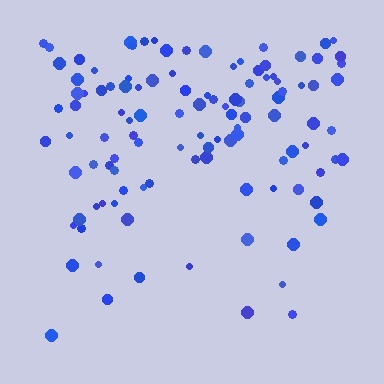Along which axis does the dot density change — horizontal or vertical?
Vertical.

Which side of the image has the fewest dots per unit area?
The bottom.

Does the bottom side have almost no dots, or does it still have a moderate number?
Still a moderate number, just noticeably fewer than the top.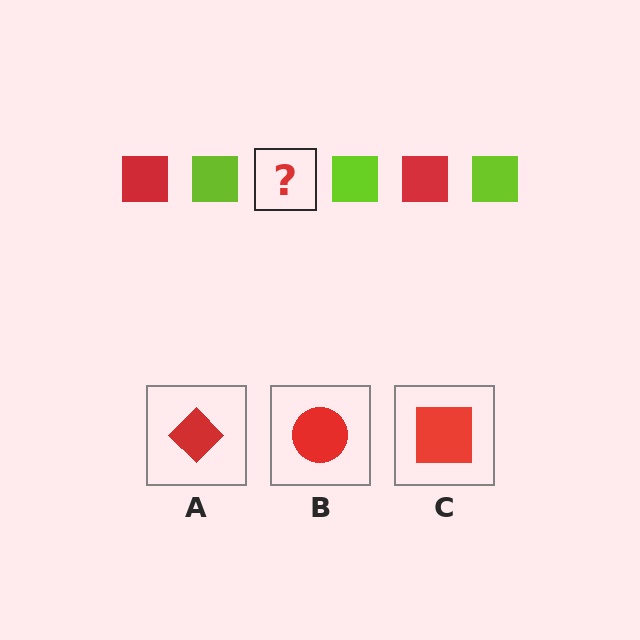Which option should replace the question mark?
Option C.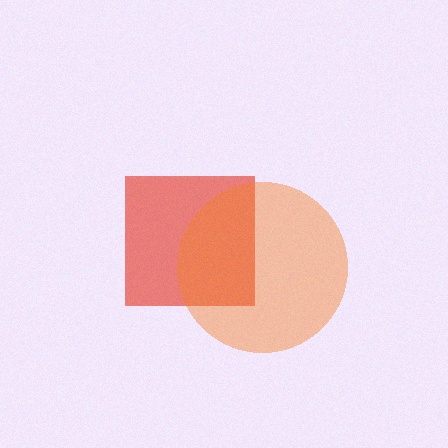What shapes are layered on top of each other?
The layered shapes are: a red square, an orange circle.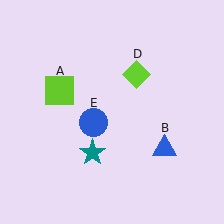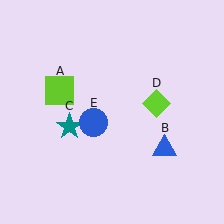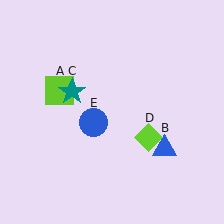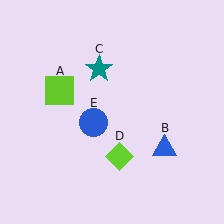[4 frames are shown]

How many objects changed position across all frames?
2 objects changed position: teal star (object C), lime diamond (object D).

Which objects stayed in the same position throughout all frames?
Lime square (object A) and blue triangle (object B) and blue circle (object E) remained stationary.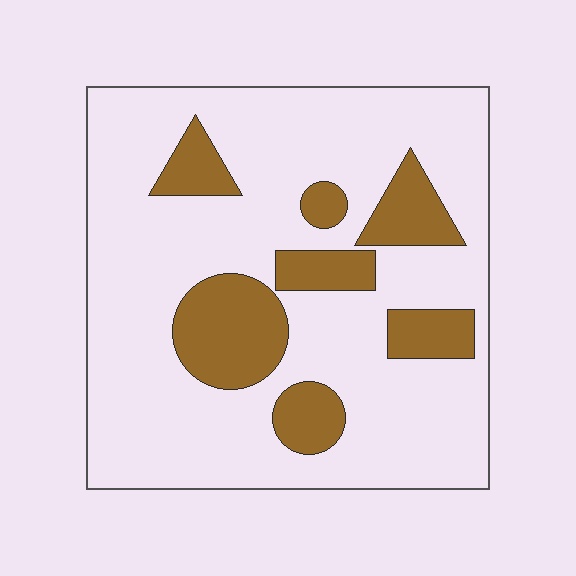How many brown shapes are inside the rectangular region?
7.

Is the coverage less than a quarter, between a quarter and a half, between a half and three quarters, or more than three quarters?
Less than a quarter.